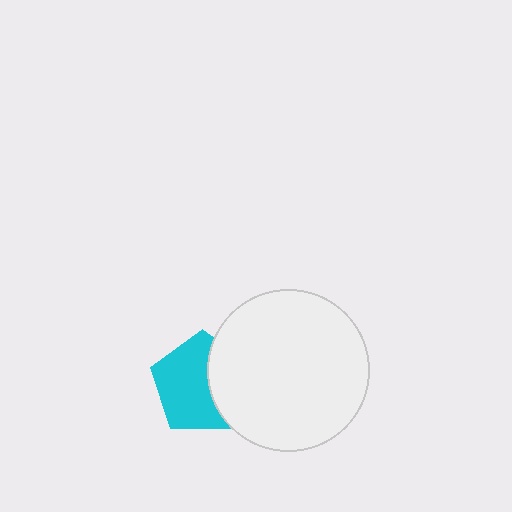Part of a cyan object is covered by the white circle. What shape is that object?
It is a pentagon.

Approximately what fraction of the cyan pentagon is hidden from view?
Roughly 36% of the cyan pentagon is hidden behind the white circle.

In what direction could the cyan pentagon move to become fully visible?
The cyan pentagon could move left. That would shift it out from behind the white circle entirely.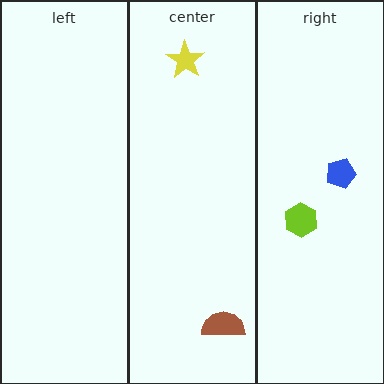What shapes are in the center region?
The brown semicircle, the yellow star.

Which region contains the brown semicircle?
The center region.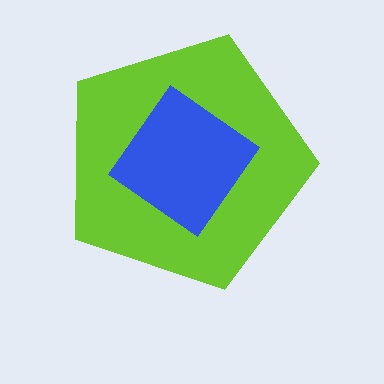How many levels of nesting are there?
2.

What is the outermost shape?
The lime pentagon.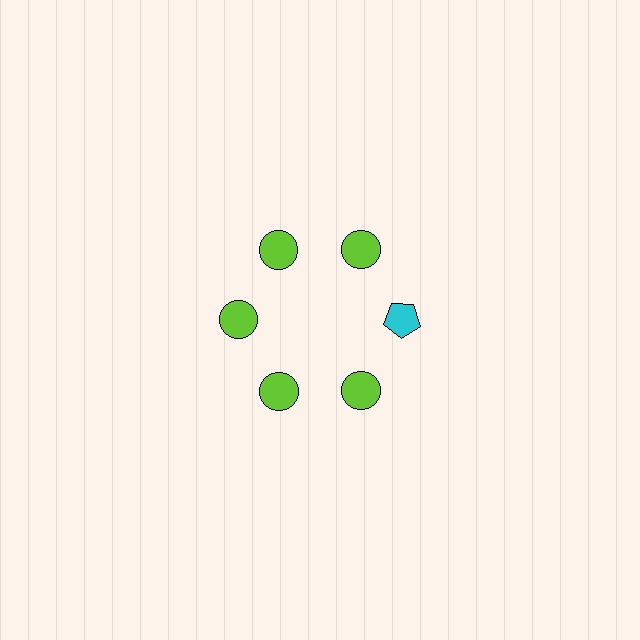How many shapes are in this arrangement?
There are 6 shapes arranged in a ring pattern.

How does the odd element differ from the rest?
It differs in both color (cyan instead of lime) and shape (pentagon instead of circle).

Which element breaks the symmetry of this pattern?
The cyan pentagon at roughly the 3 o'clock position breaks the symmetry. All other shapes are lime circles.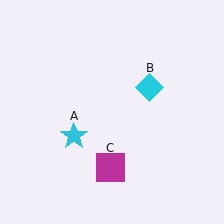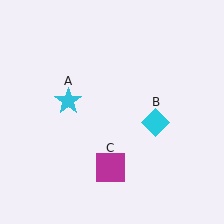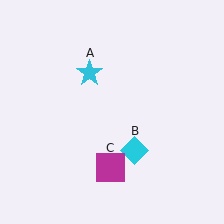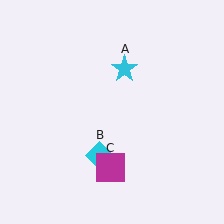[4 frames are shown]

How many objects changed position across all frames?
2 objects changed position: cyan star (object A), cyan diamond (object B).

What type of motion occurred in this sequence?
The cyan star (object A), cyan diamond (object B) rotated clockwise around the center of the scene.